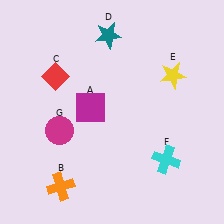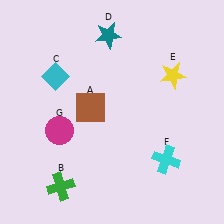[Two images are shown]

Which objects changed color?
A changed from magenta to brown. B changed from orange to green. C changed from red to cyan.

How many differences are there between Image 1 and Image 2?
There are 3 differences between the two images.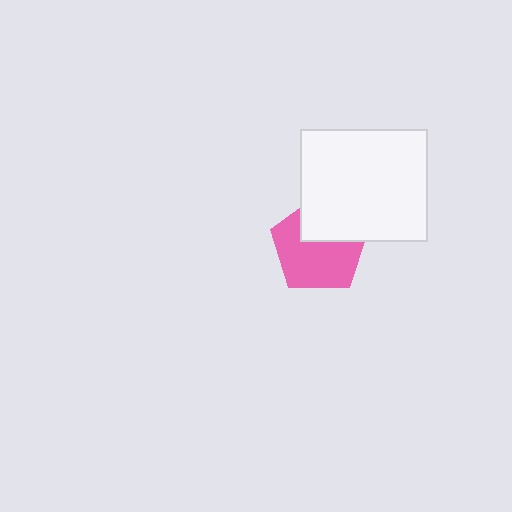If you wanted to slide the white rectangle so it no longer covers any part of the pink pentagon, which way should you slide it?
Slide it up — that is the most direct way to separate the two shapes.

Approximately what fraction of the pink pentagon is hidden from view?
Roughly 35% of the pink pentagon is hidden behind the white rectangle.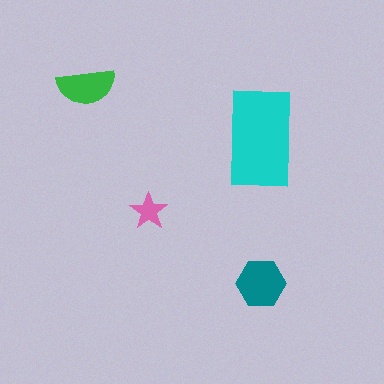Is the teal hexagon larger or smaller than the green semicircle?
Larger.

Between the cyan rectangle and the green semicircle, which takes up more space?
The cyan rectangle.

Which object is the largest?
The cyan rectangle.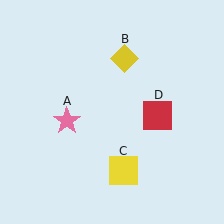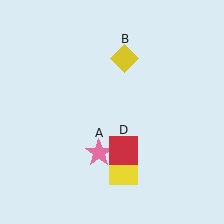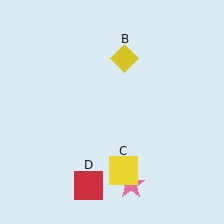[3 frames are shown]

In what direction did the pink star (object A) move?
The pink star (object A) moved down and to the right.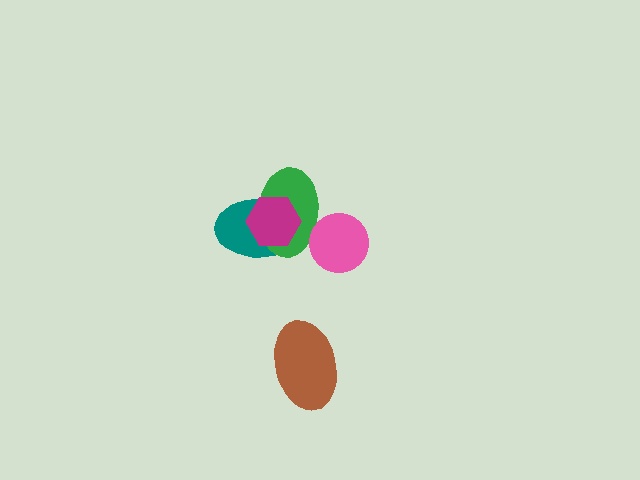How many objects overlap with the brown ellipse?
0 objects overlap with the brown ellipse.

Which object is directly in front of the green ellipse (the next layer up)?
The magenta hexagon is directly in front of the green ellipse.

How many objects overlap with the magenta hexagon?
2 objects overlap with the magenta hexagon.